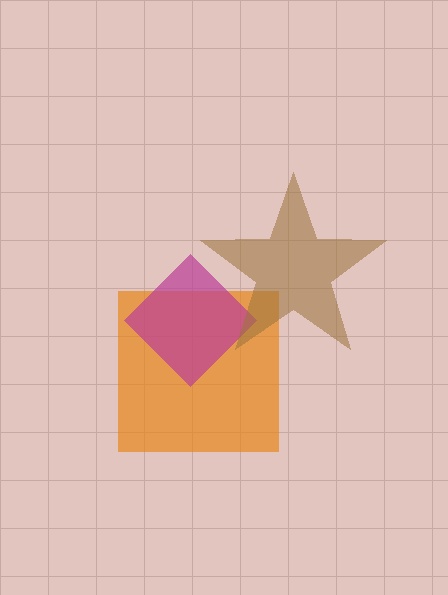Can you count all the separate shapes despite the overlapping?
Yes, there are 3 separate shapes.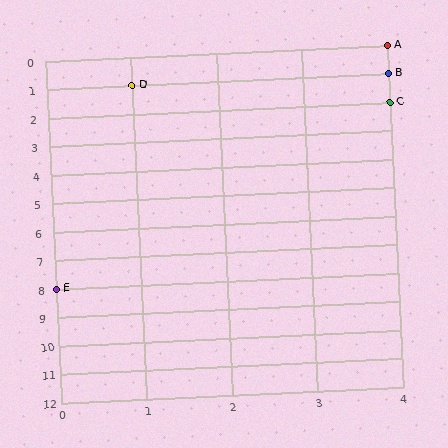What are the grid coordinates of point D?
Point D is at grid coordinates (1, 1).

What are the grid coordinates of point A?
Point A is at grid coordinates (4, 0).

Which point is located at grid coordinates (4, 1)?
Point B is at (4, 1).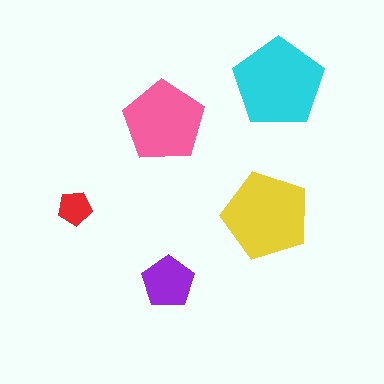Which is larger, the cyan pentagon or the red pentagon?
The cyan one.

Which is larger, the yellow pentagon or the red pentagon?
The yellow one.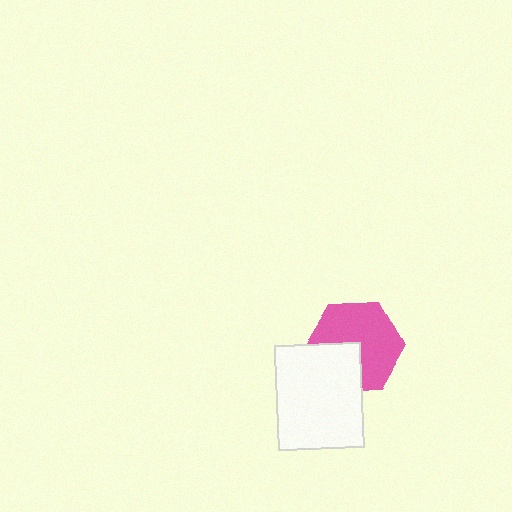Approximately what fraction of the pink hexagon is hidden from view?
Roughly 34% of the pink hexagon is hidden behind the white rectangle.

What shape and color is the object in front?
The object in front is a white rectangle.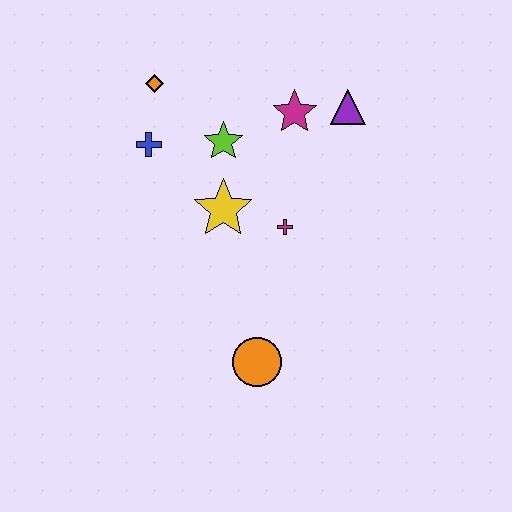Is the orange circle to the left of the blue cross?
No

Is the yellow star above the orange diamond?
No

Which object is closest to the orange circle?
The magenta cross is closest to the orange circle.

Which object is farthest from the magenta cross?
The orange diamond is farthest from the magenta cross.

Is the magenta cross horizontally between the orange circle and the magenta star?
Yes